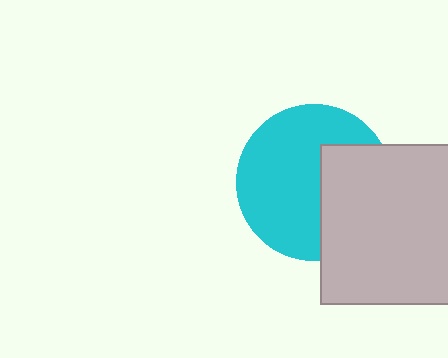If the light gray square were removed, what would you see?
You would see the complete cyan circle.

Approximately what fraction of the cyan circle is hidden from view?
Roughly 37% of the cyan circle is hidden behind the light gray square.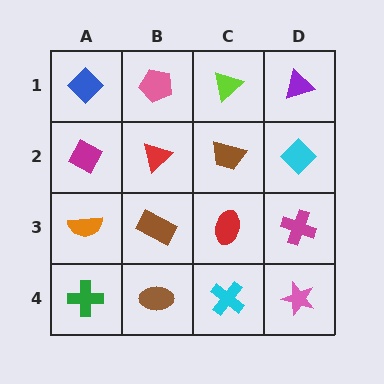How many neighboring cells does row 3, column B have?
4.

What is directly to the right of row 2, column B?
A brown trapezoid.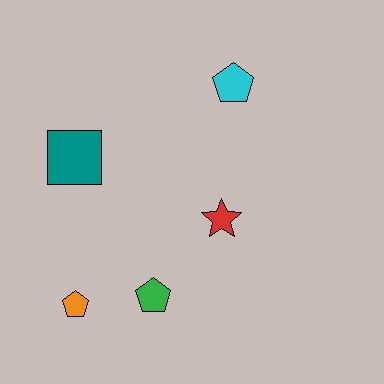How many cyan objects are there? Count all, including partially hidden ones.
There is 1 cyan object.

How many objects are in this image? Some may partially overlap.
There are 5 objects.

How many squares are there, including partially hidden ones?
There is 1 square.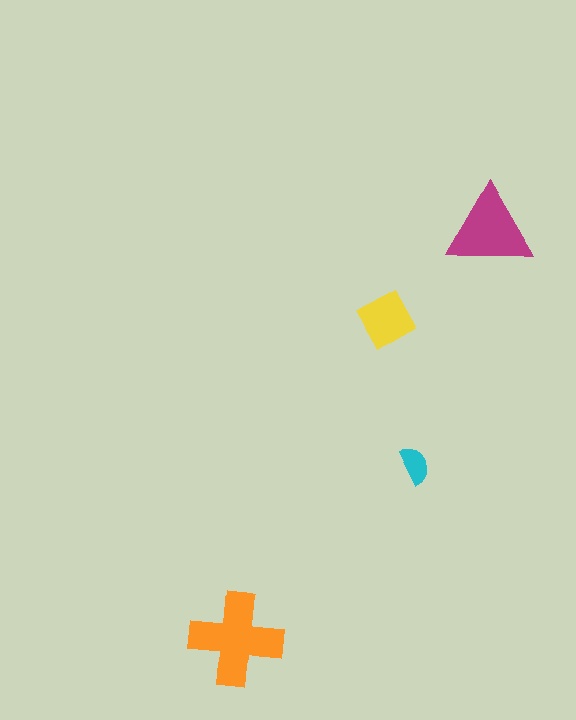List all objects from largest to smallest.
The orange cross, the magenta triangle, the yellow diamond, the cyan semicircle.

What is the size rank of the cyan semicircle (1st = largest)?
4th.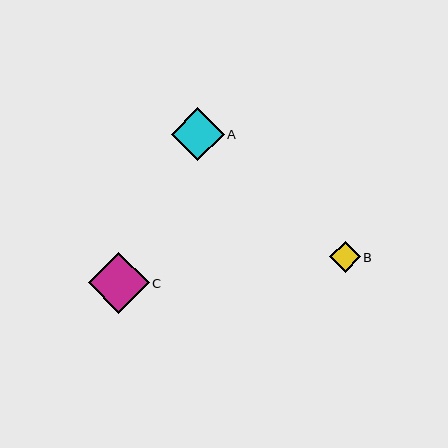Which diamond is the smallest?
Diamond B is the smallest with a size of approximately 31 pixels.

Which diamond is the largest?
Diamond C is the largest with a size of approximately 61 pixels.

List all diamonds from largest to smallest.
From largest to smallest: C, A, B.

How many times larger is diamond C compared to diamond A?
Diamond C is approximately 1.1 times the size of diamond A.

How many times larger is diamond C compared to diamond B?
Diamond C is approximately 2.0 times the size of diamond B.